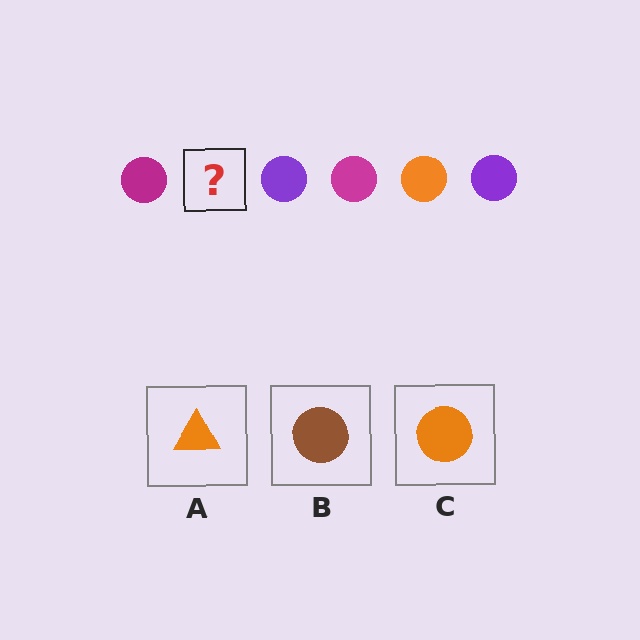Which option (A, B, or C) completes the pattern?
C.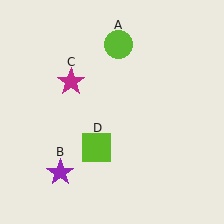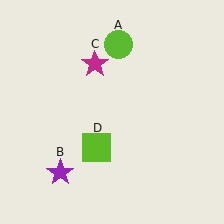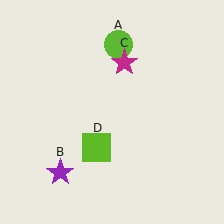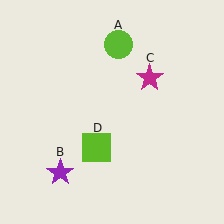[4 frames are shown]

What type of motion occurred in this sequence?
The magenta star (object C) rotated clockwise around the center of the scene.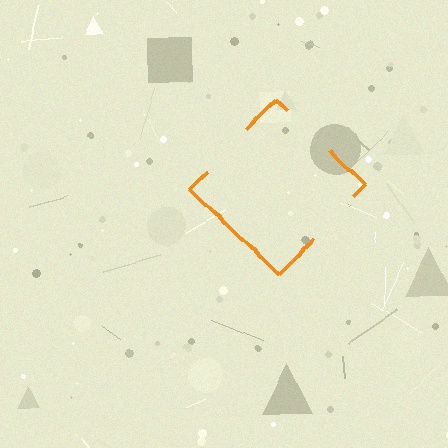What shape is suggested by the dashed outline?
The dashed outline suggests a diamond.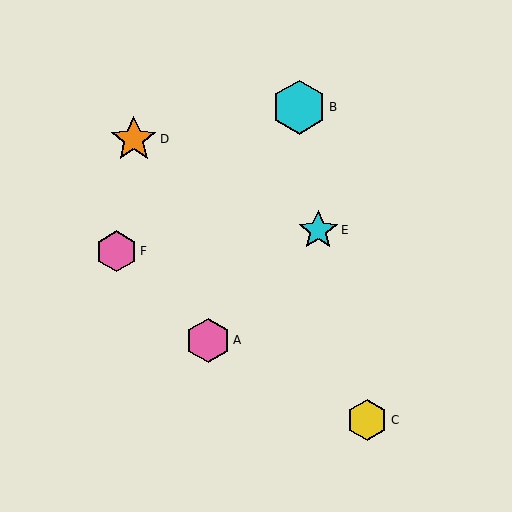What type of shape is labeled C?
Shape C is a yellow hexagon.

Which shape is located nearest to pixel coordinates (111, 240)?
The pink hexagon (labeled F) at (117, 251) is nearest to that location.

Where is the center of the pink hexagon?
The center of the pink hexagon is at (117, 251).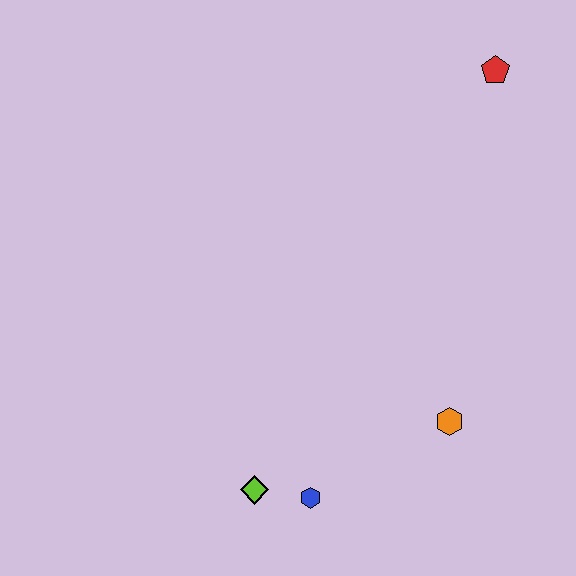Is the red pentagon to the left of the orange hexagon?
No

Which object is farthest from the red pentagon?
The lime diamond is farthest from the red pentagon.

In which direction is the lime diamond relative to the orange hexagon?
The lime diamond is to the left of the orange hexagon.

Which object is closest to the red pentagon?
The orange hexagon is closest to the red pentagon.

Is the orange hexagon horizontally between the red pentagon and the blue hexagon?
Yes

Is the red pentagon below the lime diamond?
No